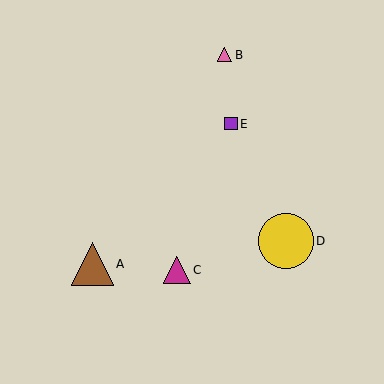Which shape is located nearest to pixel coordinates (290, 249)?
The yellow circle (labeled D) at (286, 241) is nearest to that location.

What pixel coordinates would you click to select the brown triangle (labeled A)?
Click at (92, 264) to select the brown triangle A.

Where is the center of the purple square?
The center of the purple square is at (231, 124).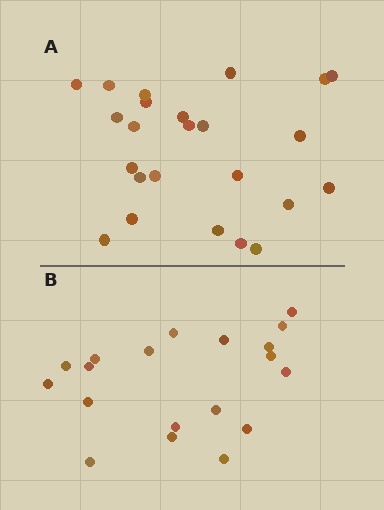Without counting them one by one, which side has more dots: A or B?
Region A (the top region) has more dots.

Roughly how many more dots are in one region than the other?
Region A has about 5 more dots than region B.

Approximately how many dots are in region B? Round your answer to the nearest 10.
About 20 dots. (The exact count is 19, which rounds to 20.)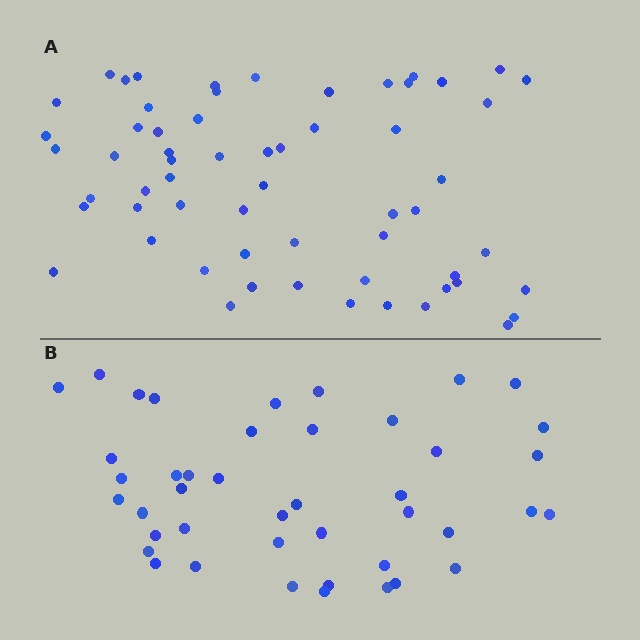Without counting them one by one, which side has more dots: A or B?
Region A (the top region) has more dots.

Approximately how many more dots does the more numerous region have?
Region A has approximately 15 more dots than region B.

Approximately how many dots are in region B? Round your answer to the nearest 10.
About 40 dots. (The exact count is 43, which rounds to 40.)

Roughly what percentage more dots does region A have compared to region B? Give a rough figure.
About 40% more.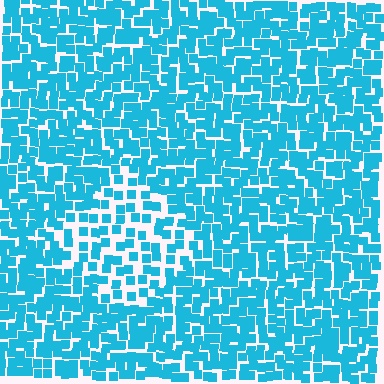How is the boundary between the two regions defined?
The boundary is defined by a change in element density (approximately 1.9x ratio). All elements are the same color, size, and shape.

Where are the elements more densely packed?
The elements are more densely packed outside the diamond boundary.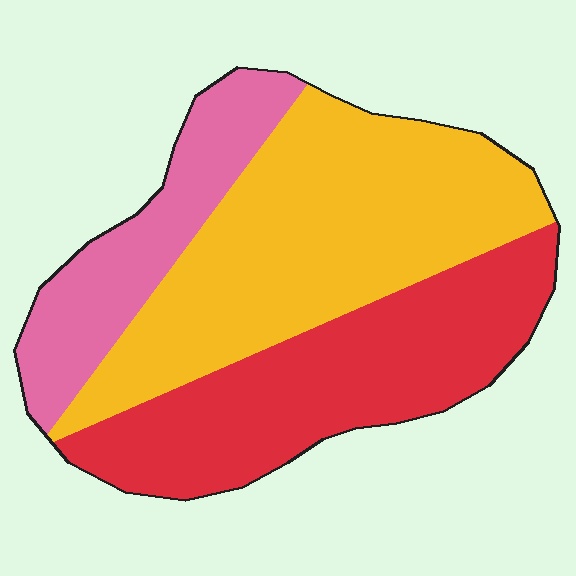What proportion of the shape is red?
Red covers roughly 35% of the shape.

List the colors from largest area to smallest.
From largest to smallest: yellow, red, pink.